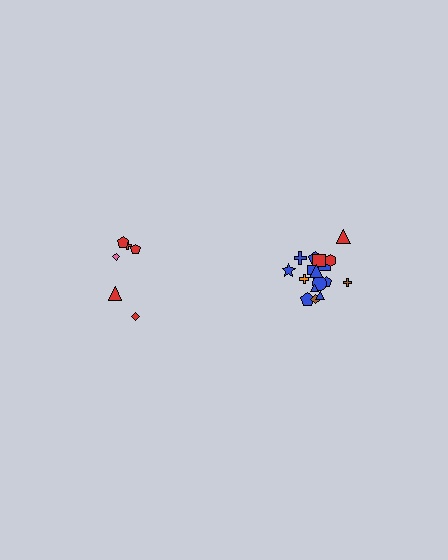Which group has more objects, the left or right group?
The right group.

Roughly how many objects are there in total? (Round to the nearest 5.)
Roughly 25 objects in total.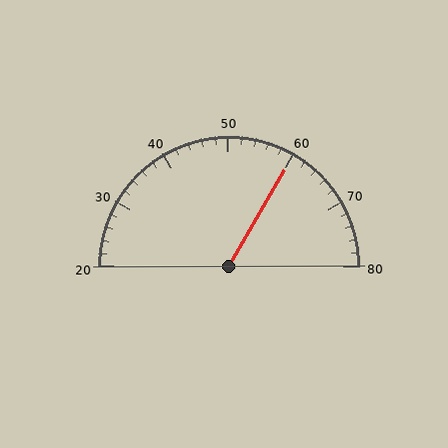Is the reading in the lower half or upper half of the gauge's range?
The reading is in the upper half of the range (20 to 80).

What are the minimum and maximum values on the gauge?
The gauge ranges from 20 to 80.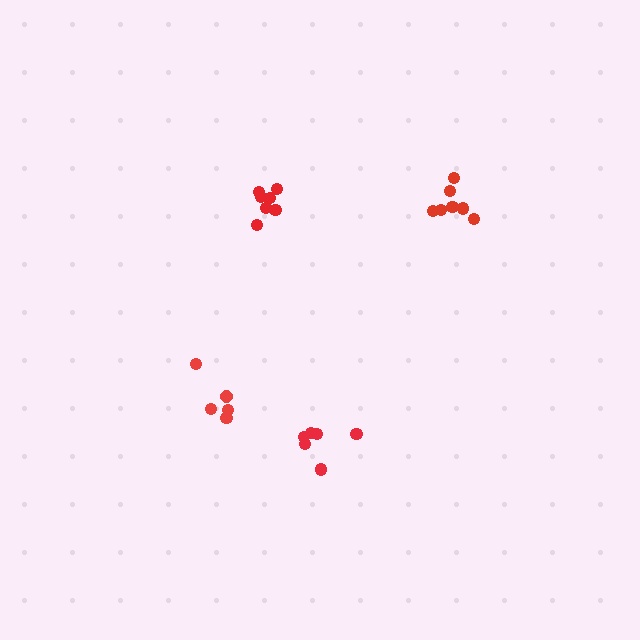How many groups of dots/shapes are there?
There are 4 groups.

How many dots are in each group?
Group 1: 6 dots, Group 2: 7 dots, Group 3: 5 dots, Group 4: 7 dots (25 total).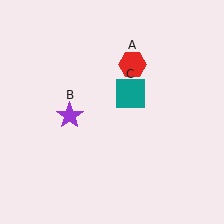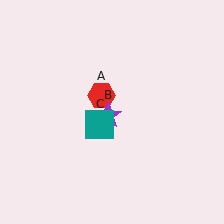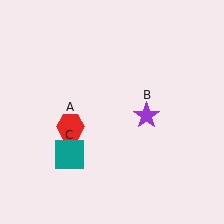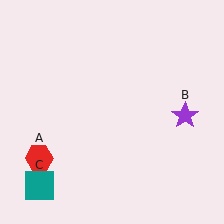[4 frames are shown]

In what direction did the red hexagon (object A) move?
The red hexagon (object A) moved down and to the left.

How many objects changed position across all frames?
3 objects changed position: red hexagon (object A), purple star (object B), teal square (object C).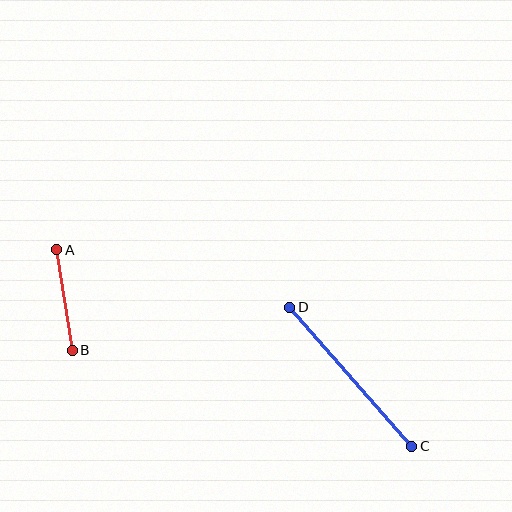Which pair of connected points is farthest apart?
Points C and D are farthest apart.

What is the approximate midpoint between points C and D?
The midpoint is at approximately (351, 377) pixels.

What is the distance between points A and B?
The distance is approximately 102 pixels.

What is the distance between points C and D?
The distance is approximately 185 pixels.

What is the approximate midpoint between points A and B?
The midpoint is at approximately (64, 300) pixels.